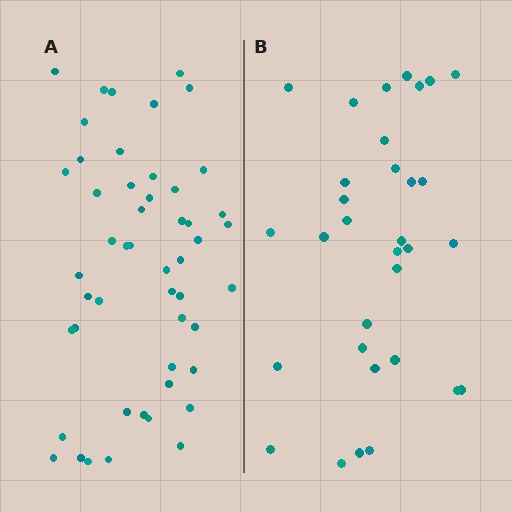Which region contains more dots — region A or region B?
Region A (the left region) has more dots.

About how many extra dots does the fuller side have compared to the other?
Region A has approximately 20 more dots than region B.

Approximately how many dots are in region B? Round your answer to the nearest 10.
About 30 dots. (The exact count is 32, which rounds to 30.)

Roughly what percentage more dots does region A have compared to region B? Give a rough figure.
About 55% more.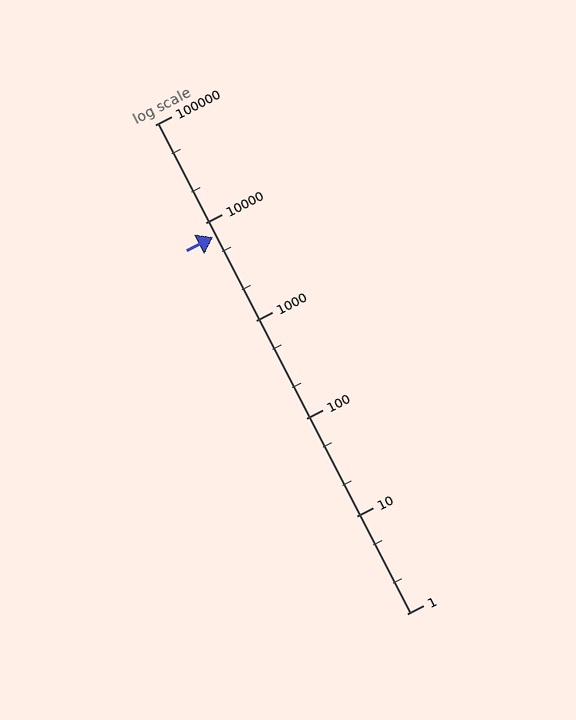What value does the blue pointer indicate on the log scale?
The pointer indicates approximately 7100.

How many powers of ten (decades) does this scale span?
The scale spans 5 decades, from 1 to 100000.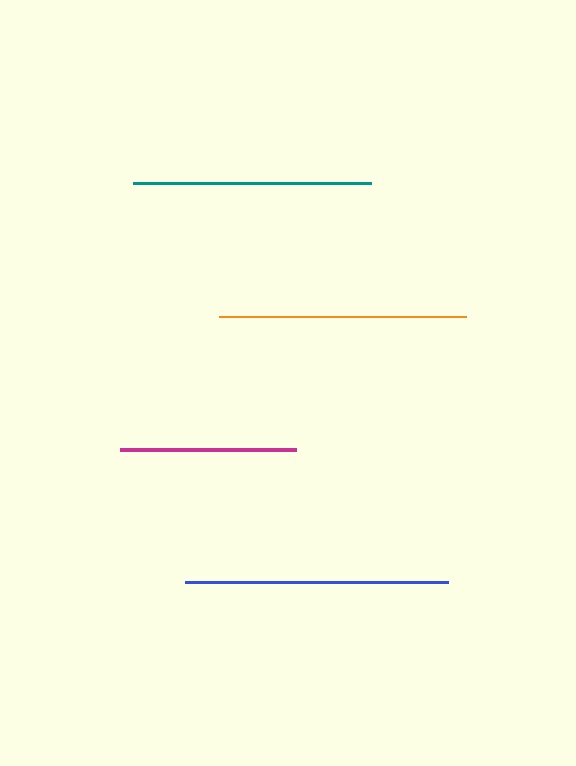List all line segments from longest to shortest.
From longest to shortest: blue, orange, teal, magenta.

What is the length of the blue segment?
The blue segment is approximately 264 pixels long.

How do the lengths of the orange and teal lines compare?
The orange and teal lines are approximately the same length.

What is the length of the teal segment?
The teal segment is approximately 237 pixels long.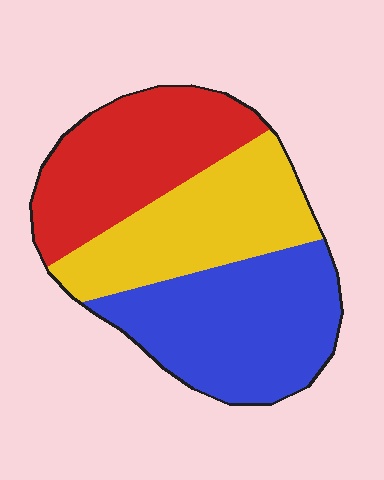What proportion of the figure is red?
Red covers around 30% of the figure.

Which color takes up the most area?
Blue, at roughly 40%.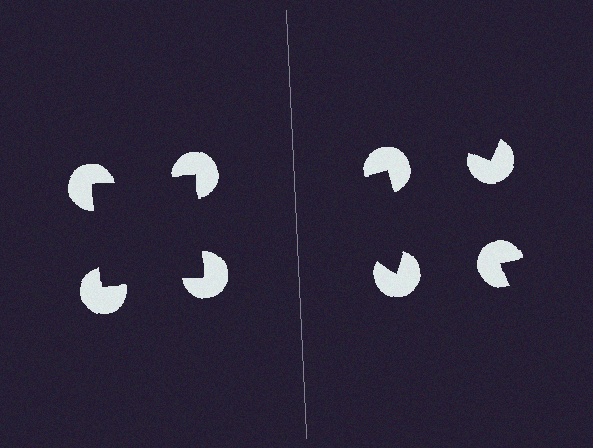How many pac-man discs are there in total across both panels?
8 — 4 on each side.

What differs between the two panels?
The pac-man discs are positioned identically on both sides; only the wedge orientations differ. On the left they align to a square; on the right they are misaligned.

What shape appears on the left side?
An illusory square.